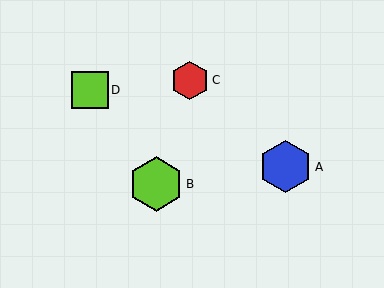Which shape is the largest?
The lime hexagon (labeled B) is the largest.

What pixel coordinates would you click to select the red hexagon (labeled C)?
Click at (190, 80) to select the red hexagon C.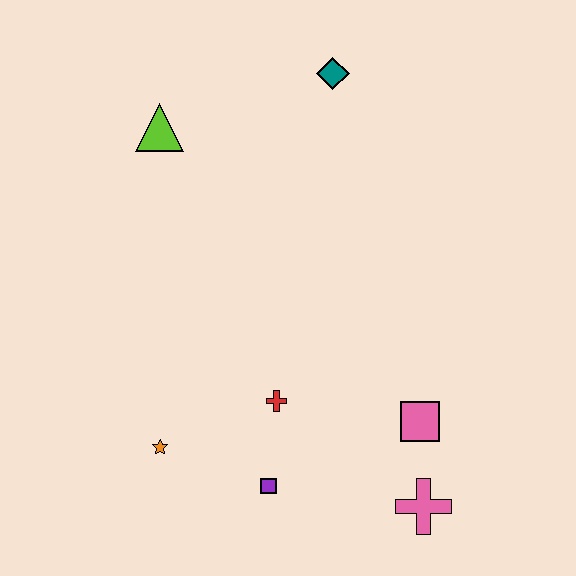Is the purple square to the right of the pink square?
No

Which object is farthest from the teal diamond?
The pink cross is farthest from the teal diamond.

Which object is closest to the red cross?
The purple square is closest to the red cross.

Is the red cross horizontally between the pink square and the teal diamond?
No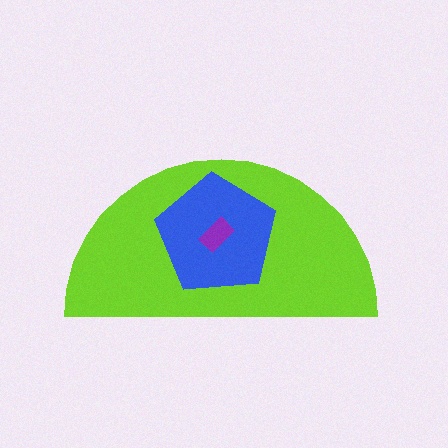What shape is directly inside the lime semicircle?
The blue pentagon.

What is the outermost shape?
The lime semicircle.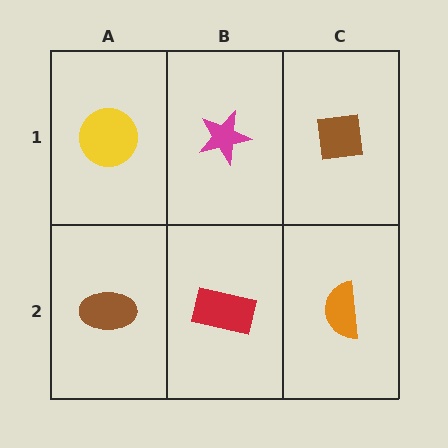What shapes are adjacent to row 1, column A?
A brown ellipse (row 2, column A), a magenta star (row 1, column B).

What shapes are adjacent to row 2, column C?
A brown square (row 1, column C), a red rectangle (row 2, column B).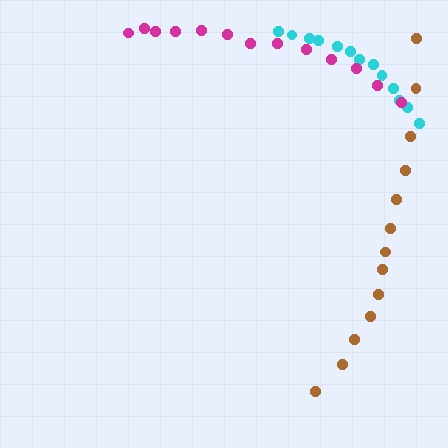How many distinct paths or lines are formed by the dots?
There are 3 distinct paths.